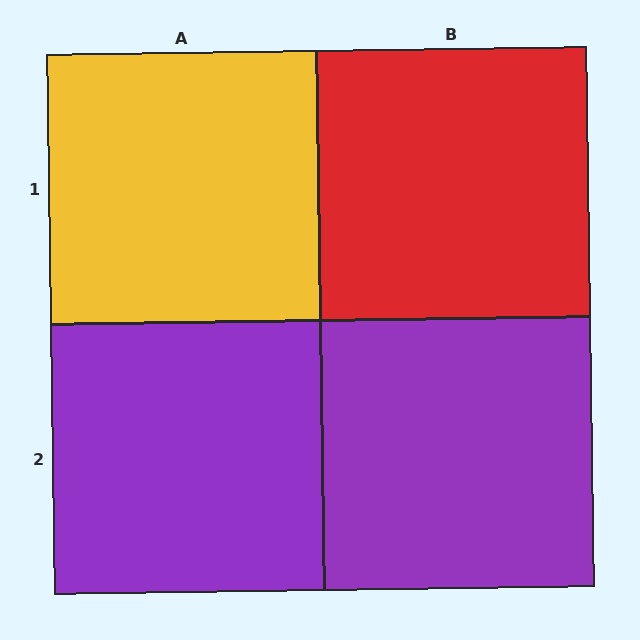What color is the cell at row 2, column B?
Purple.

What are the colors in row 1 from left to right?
Yellow, red.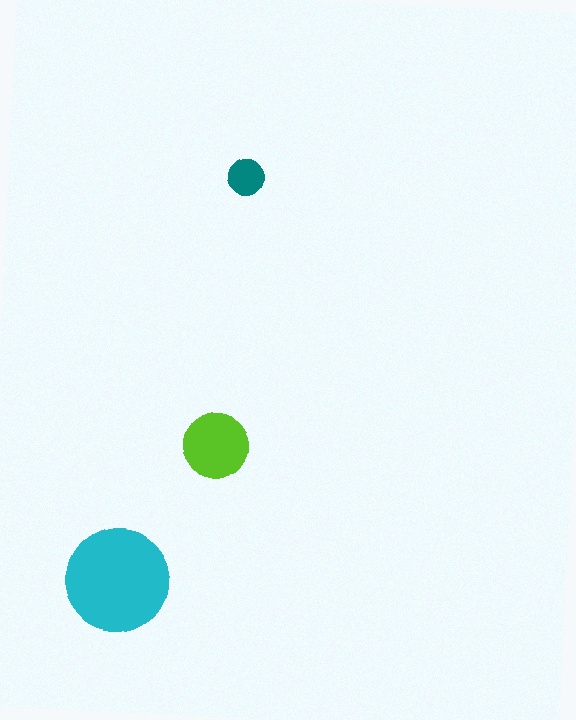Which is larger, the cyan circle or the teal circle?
The cyan one.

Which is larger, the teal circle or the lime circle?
The lime one.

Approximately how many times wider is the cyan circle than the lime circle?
About 1.5 times wider.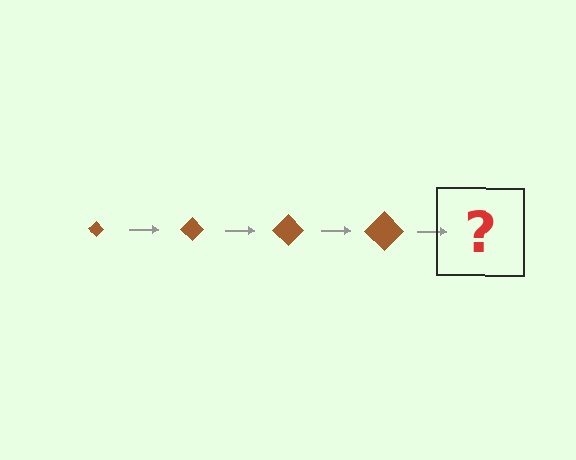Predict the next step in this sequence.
The next step is a brown diamond, larger than the previous one.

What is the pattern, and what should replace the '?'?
The pattern is that the diamond gets progressively larger each step. The '?' should be a brown diamond, larger than the previous one.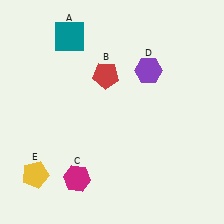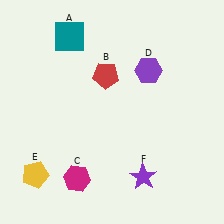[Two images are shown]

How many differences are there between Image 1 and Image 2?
There is 1 difference between the two images.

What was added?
A purple star (F) was added in Image 2.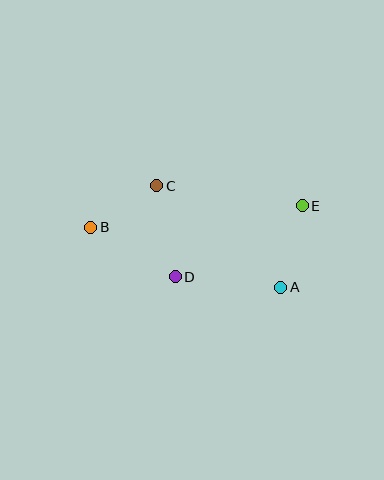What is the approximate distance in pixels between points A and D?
The distance between A and D is approximately 106 pixels.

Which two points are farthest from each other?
Points B and E are farthest from each other.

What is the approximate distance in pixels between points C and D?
The distance between C and D is approximately 93 pixels.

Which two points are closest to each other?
Points B and C are closest to each other.